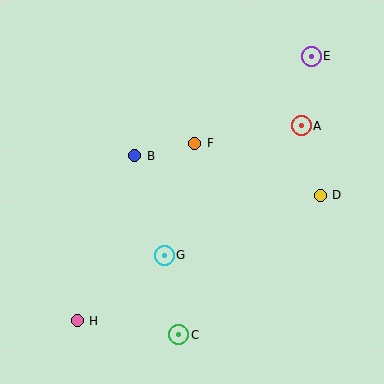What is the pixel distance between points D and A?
The distance between D and A is 72 pixels.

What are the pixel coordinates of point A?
Point A is at (301, 126).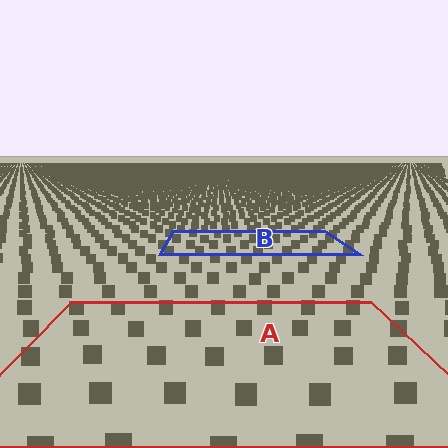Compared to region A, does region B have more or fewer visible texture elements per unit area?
Region B has more texture elements per unit area — they are packed more densely because it is farther away.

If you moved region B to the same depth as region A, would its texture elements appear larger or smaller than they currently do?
They would appear larger. At a closer depth, the same texture elements are projected at a bigger on-screen size.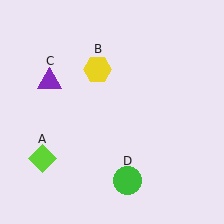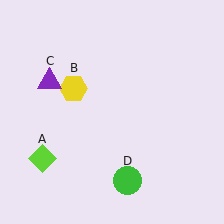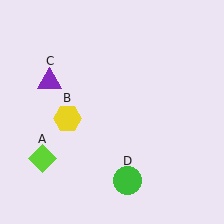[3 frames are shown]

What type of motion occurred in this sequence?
The yellow hexagon (object B) rotated counterclockwise around the center of the scene.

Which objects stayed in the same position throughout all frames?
Lime diamond (object A) and purple triangle (object C) and green circle (object D) remained stationary.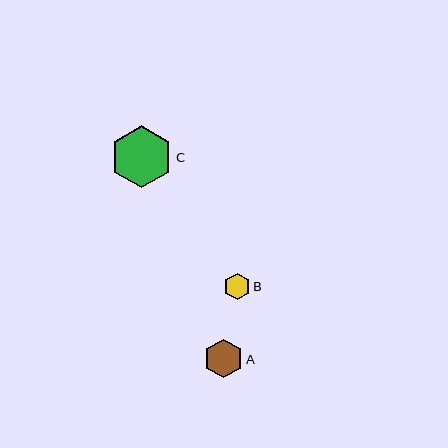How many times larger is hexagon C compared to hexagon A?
Hexagon C is approximately 1.6 times the size of hexagon A.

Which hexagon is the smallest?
Hexagon B is the smallest with a size of approximately 26 pixels.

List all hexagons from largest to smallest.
From largest to smallest: C, A, B.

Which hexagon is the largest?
Hexagon C is the largest with a size of approximately 63 pixels.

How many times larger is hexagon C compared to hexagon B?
Hexagon C is approximately 2.4 times the size of hexagon B.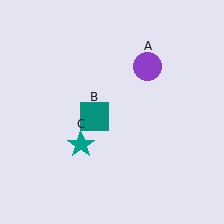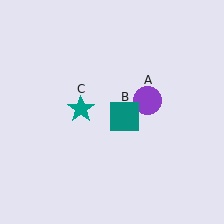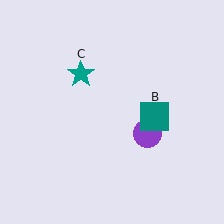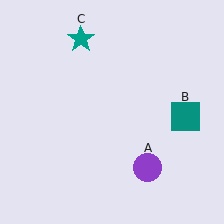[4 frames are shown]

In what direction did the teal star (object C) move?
The teal star (object C) moved up.